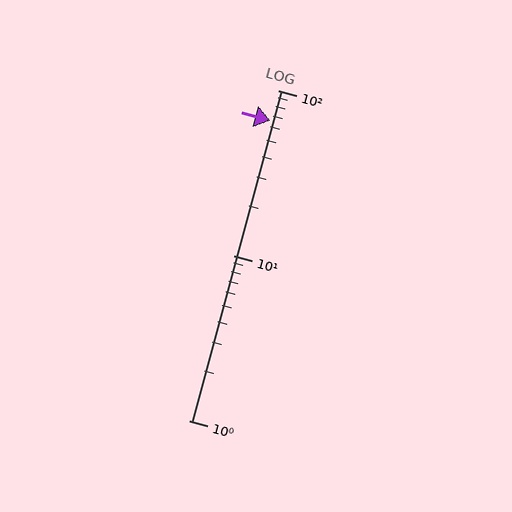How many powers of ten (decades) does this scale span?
The scale spans 2 decades, from 1 to 100.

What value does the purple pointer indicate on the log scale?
The pointer indicates approximately 65.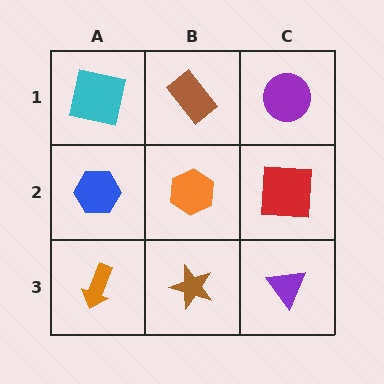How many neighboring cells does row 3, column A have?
2.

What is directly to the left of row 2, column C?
An orange hexagon.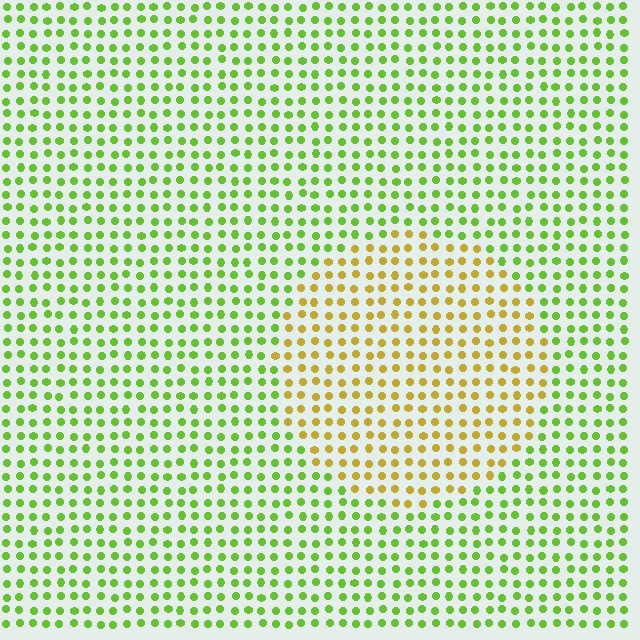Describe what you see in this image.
The image is filled with small lime elements in a uniform arrangement. A circle-shaped region is visible where the elements are tinted to a slightly different hue, forming a subtle color boundary.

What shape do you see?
I see a circle.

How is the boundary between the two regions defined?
The boundary is defined purely by a slight shift in hue (about 47 degrees). Spacing, size, and orientation are identical on both sides.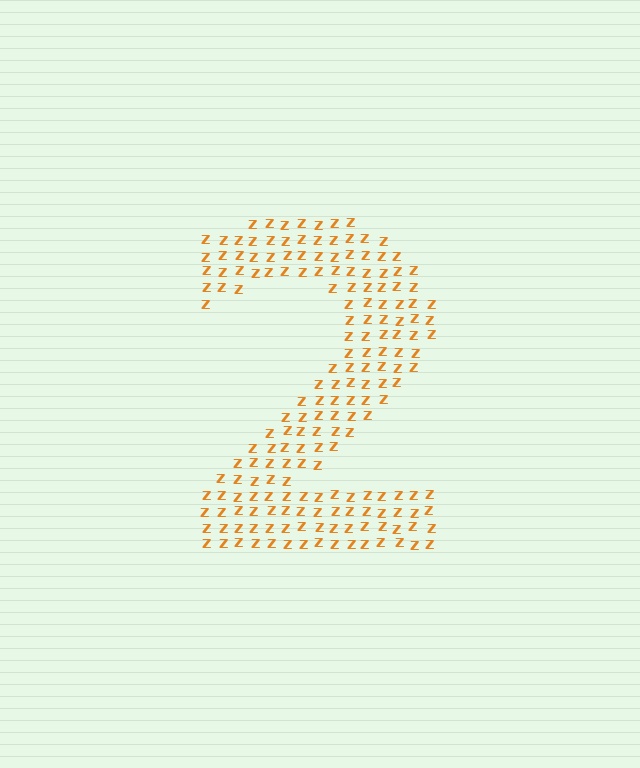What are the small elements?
The small elements are letter Z's.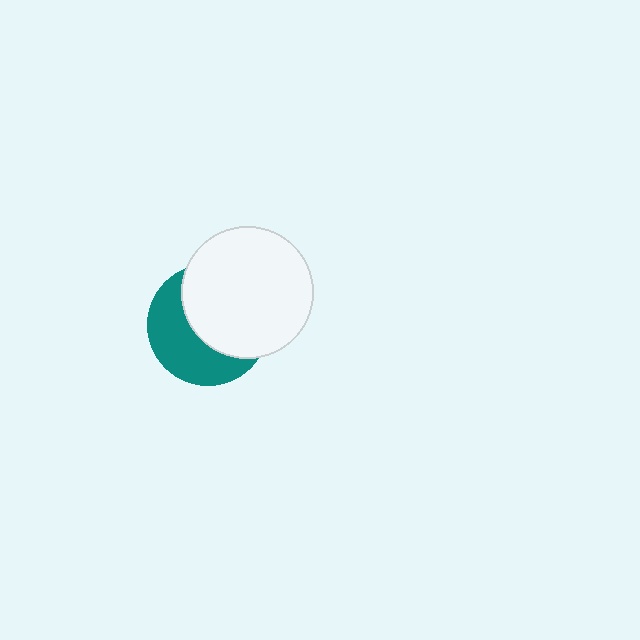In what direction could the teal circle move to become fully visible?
The teal circle could move toward the lower-left. That would shift it out from behind the white circle entirely.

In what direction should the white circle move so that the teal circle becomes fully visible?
The white circle should move toward the upper-right. That is the shortest direction to clear the overlap and leave the teal circle fully visible.